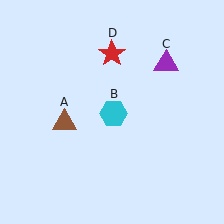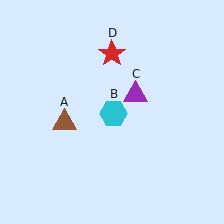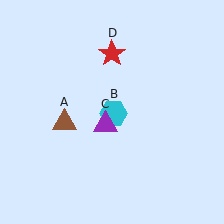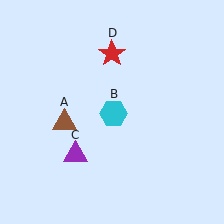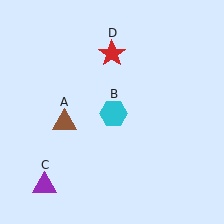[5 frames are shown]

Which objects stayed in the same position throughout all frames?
Brown triangle (object A) and cyan hexagon (object B) and red star (object D) remained stationary.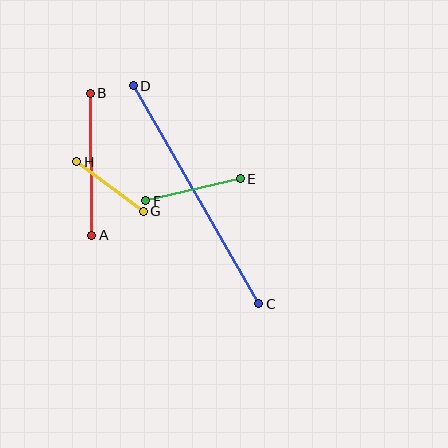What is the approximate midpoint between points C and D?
The midpoint is at approximately (196, 195) pixels.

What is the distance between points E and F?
The distance is approximately 97 pixels.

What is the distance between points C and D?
The distance is approximately 251 pixels.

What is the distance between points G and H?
The distance is approximately 83 pixels.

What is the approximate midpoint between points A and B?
The midpoint is at approximately (91, 164) pixels.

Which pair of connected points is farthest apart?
Points C and D are farthest apart.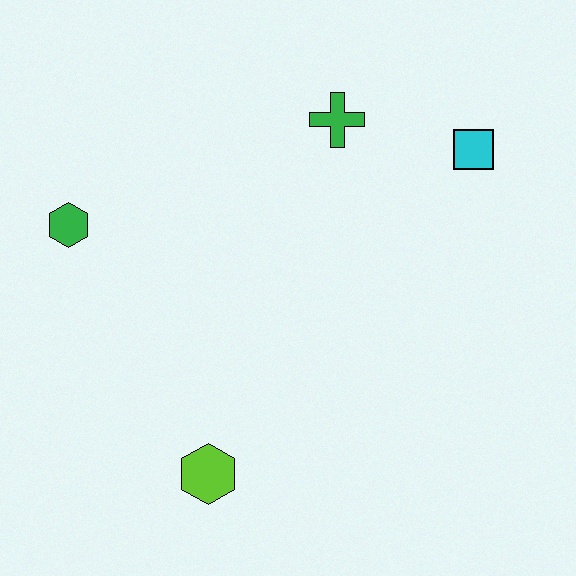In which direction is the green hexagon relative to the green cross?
The green hexagon is to the left of the green cross.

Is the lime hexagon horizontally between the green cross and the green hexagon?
Yes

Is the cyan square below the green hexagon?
No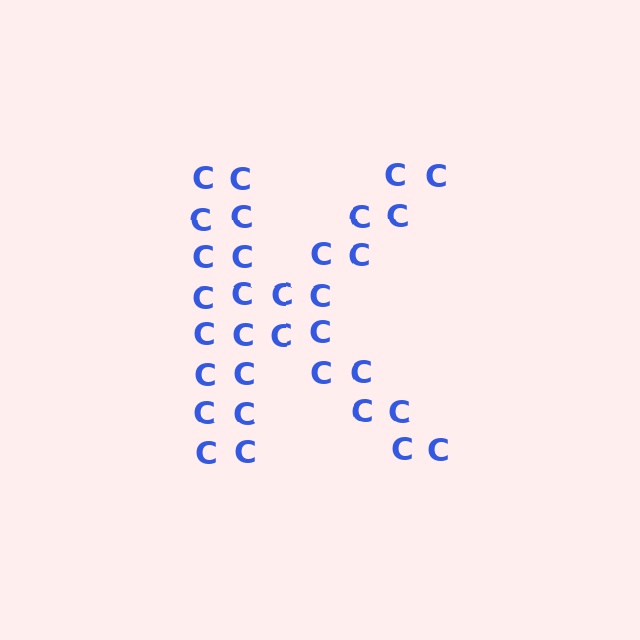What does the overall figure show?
The overall figure shows the letter K.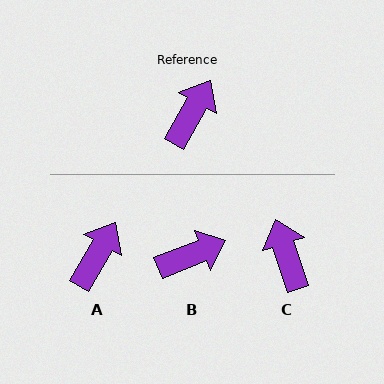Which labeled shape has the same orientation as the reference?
A.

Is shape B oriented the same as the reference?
No, it is off by about 39 degrees.